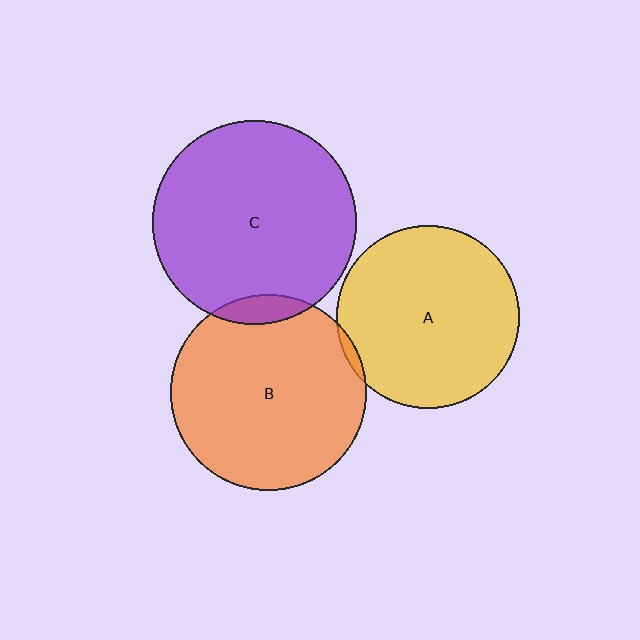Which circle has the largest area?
Circle C (purple).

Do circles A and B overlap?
Yes.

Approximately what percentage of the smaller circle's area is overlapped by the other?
Approximately 5%.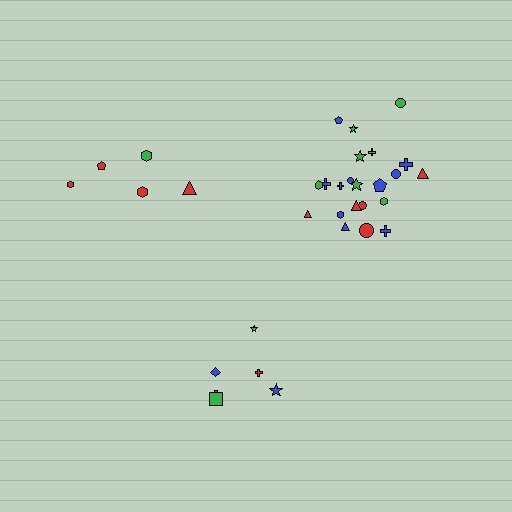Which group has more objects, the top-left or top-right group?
The top-right group.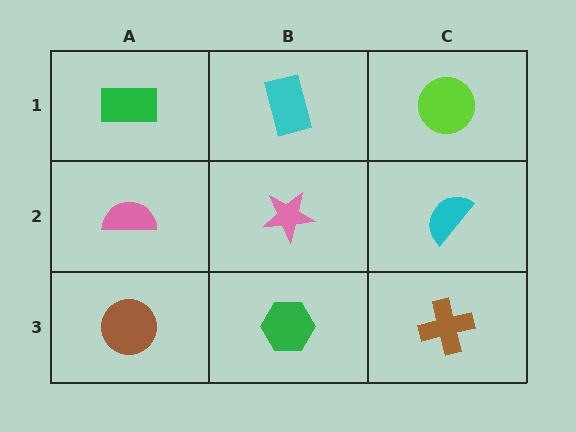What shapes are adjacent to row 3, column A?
A pink semicircle (row 2, column A), a green hexagon (row 3, column B).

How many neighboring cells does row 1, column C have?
2.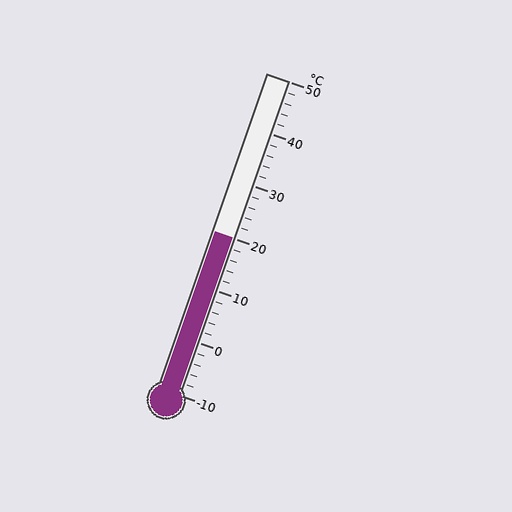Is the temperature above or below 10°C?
The temperature is above 10°C.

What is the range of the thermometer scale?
The thermometer scale ranges from -10°C to 50°C.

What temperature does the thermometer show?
The thermometer shows approximately 20°C.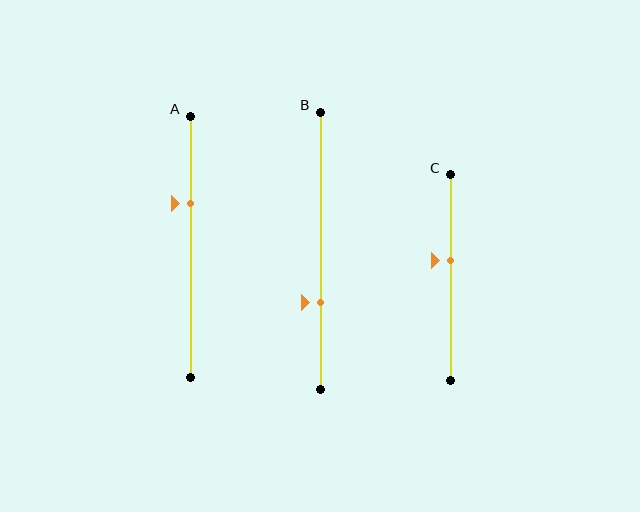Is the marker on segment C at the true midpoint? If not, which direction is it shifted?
No, the marker on segment C is shifted upward by about 8% of the segment length.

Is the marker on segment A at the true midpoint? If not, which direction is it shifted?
No, the marker on segment A is shifted upward by about 17% of the segment length.